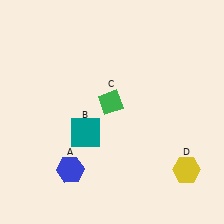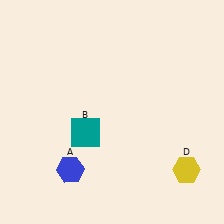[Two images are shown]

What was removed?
The green diamond (C) was removed in Image 2.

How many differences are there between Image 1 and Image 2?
There is 1 difference between the two images.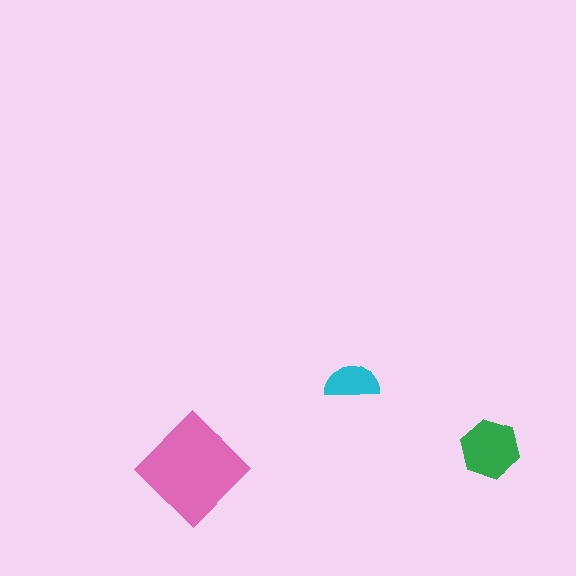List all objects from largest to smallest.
The pink diamond, the green hexagon, the cyan semicircle.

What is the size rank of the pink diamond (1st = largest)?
1st.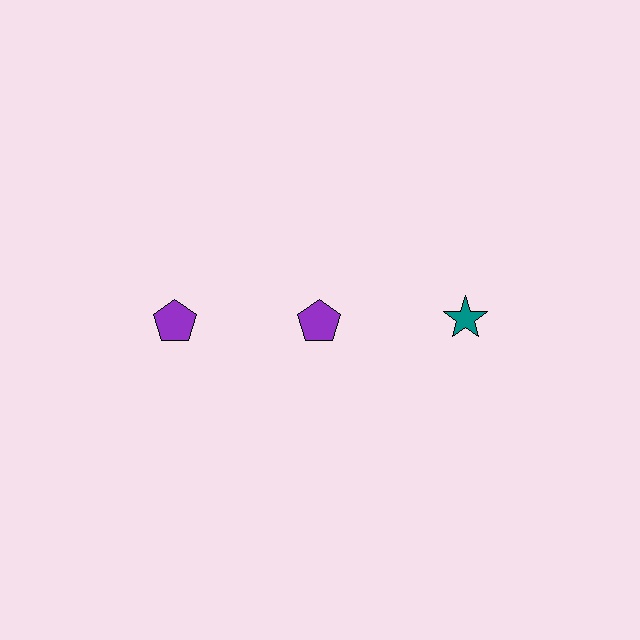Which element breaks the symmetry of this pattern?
The teal star in the top row, center column breaks the symmetry. All other shapes are purple pentagons.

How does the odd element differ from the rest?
It differs in both color (teal instead of purple) and shape (star instead of pentagon).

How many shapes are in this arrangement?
There are 3 shapes arranged in a grid pattern.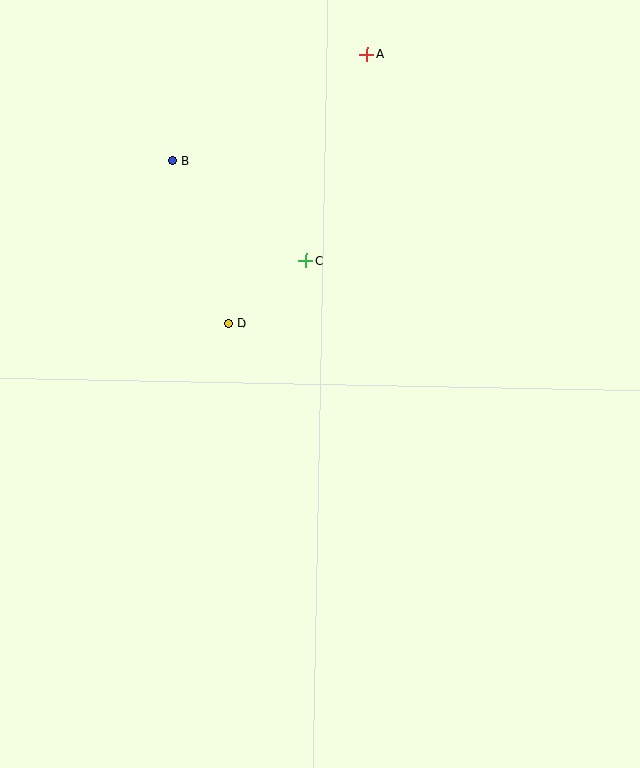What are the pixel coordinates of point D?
Point D is at (229, 323).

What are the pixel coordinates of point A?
Point A is at (367, 54).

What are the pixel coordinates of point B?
Point B is at (173, 161).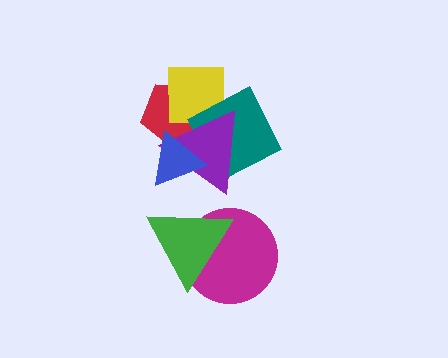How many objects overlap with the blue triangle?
3 objects overlap with the blue triangle.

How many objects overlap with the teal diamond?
4 objects overlap with the teal diamond.